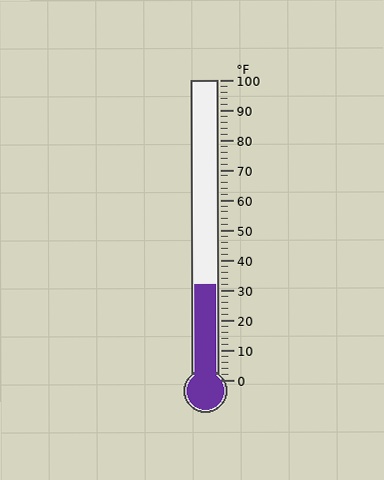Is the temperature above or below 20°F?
The temperature is above 20°F.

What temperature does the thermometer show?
The thermometer shows approximately 32°F.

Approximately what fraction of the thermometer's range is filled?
The thermometer is filled to approximately 30% of its range.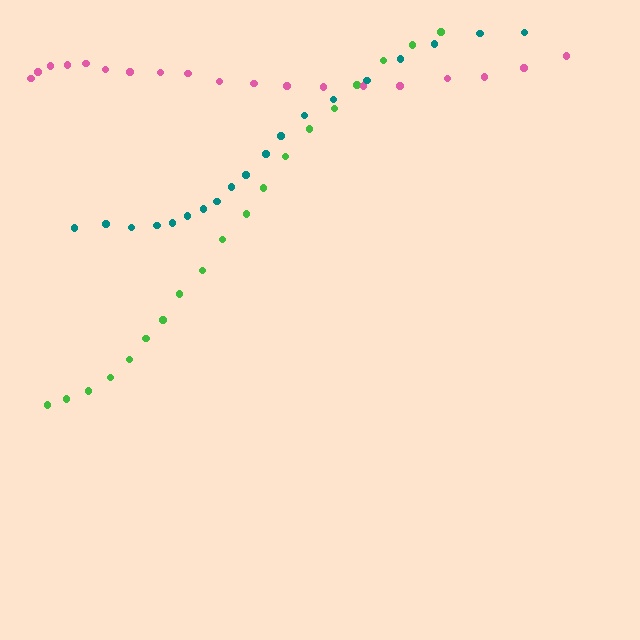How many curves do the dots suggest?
There are 3 distinct paths.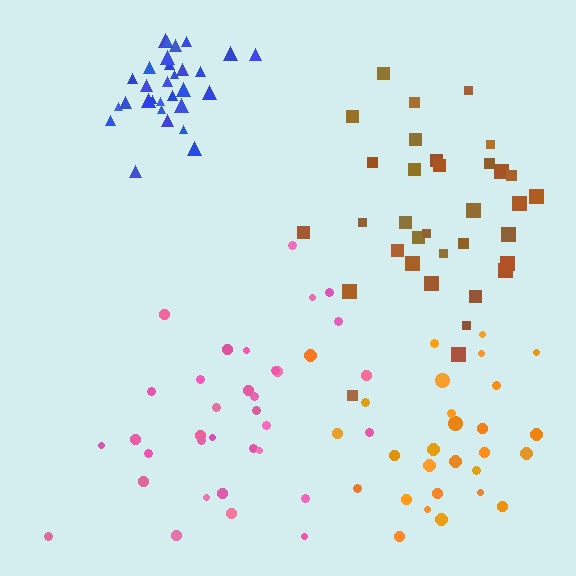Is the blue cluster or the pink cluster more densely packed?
Blue.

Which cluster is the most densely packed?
Blue.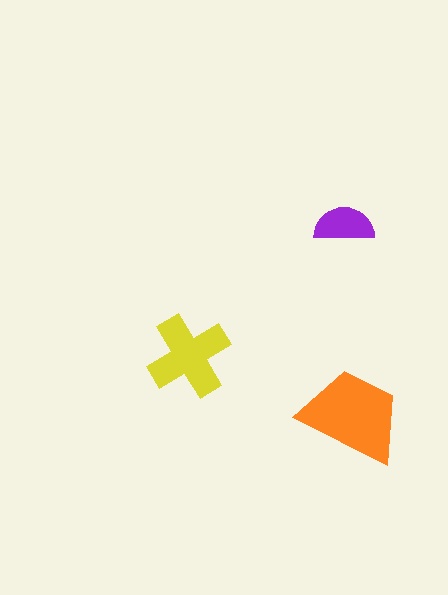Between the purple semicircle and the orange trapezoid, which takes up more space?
The orange trapezoid.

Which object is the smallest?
The purple semicircle.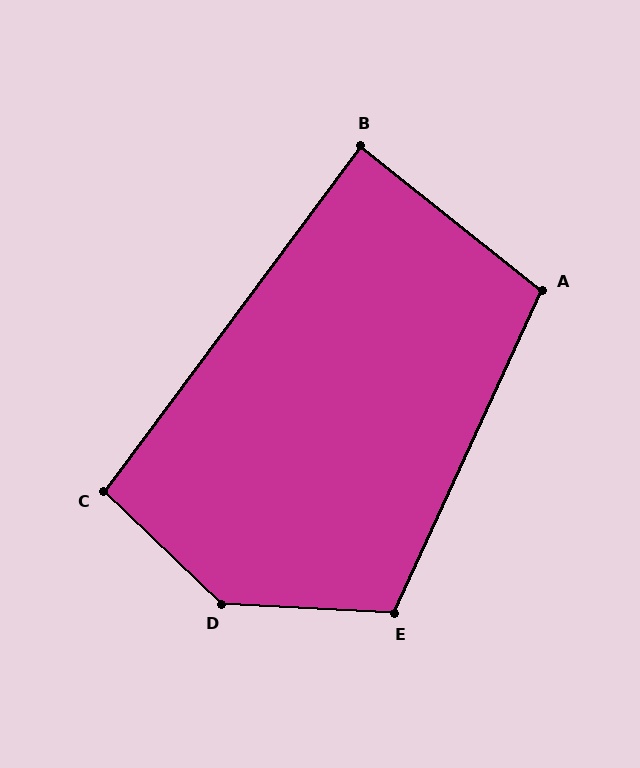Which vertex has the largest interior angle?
D, at approximately 139 degrees.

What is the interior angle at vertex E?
Approximately 112 degrees (obtuse).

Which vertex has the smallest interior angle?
B, at approximately 88 degrees.